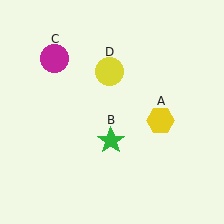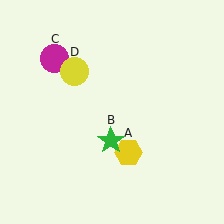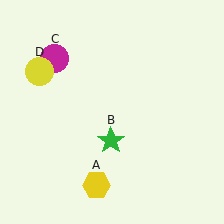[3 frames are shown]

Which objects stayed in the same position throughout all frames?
Green star (object B) and magenta circle (object C) remained stationary.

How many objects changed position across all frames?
2 objects changed position: yellow hexagon (object A), yellow circle (object D).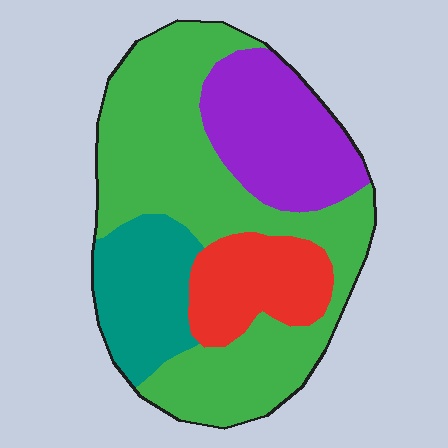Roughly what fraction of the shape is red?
Red covers 14% of the shape.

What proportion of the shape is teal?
Teal takes up less than a quarter of the shape.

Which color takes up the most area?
Green, at roughly 50%.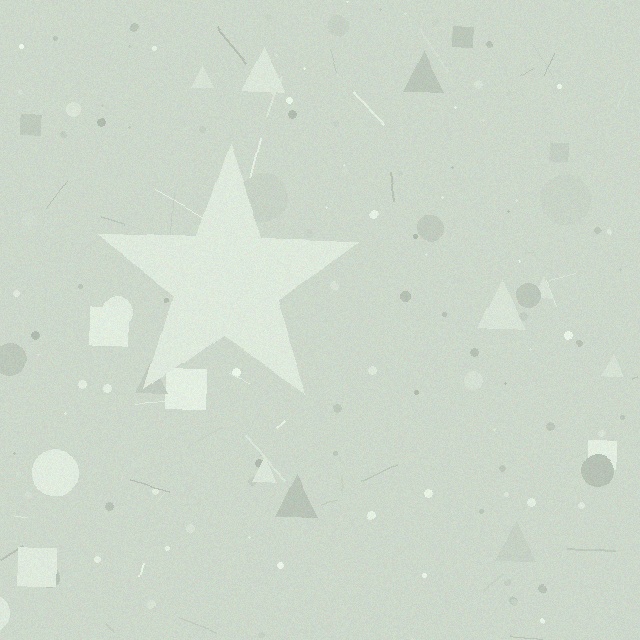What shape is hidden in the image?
A star is hidden in the image.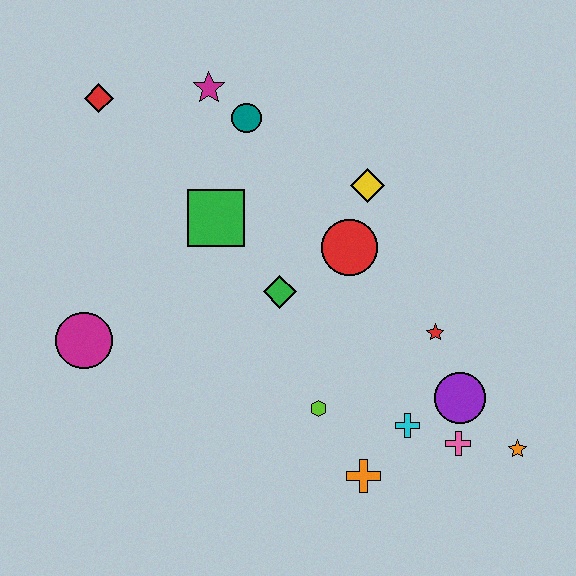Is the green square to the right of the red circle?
No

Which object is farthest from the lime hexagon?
The red diamond is farthest from the lime hexagon.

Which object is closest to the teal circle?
The magenta star is closest to the teal circle.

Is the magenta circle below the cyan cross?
No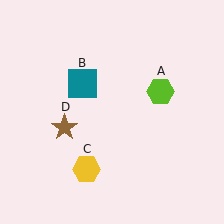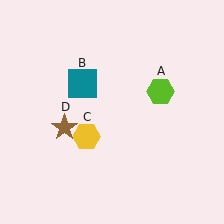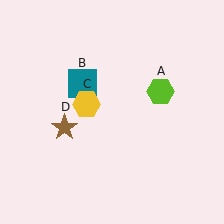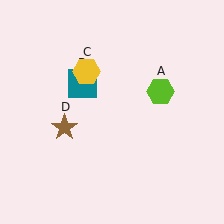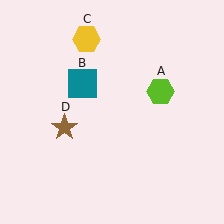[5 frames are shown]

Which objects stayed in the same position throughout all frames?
Lime hexagon (object A) and teal square (object B) and brown star (object D) remained stationary.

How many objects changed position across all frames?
1 object changed position: yellow hexagon (object C).